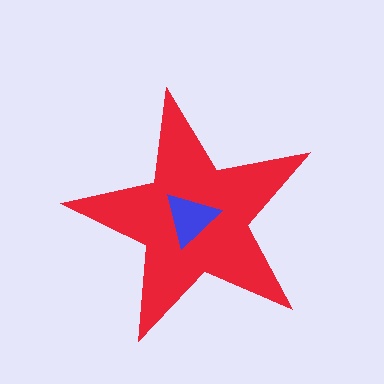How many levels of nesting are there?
2.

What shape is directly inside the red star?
The blue triangle.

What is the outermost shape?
The red star.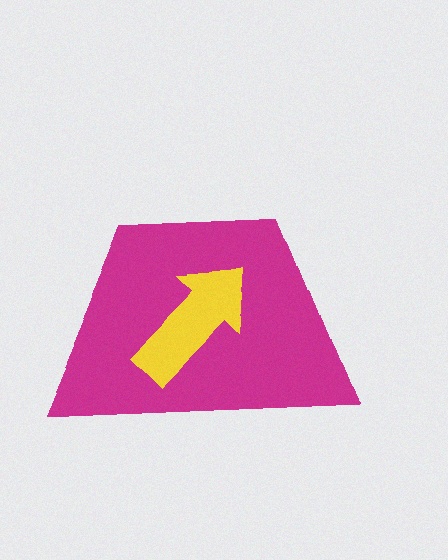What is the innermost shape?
The yellow arrow.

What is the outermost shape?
The magenta trapezoid.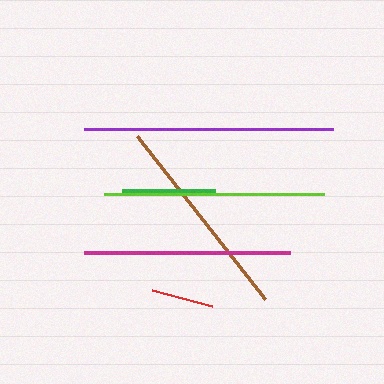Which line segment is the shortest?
The red line is the shortest at approximately 62 pixels.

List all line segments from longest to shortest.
From longest to shortest: purple, lime, brown, magenta, green, red.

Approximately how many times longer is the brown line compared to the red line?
The brown line is approximately 3.4 times the length of the red line.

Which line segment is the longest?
The purple line is the longest at approximately 249 pixels.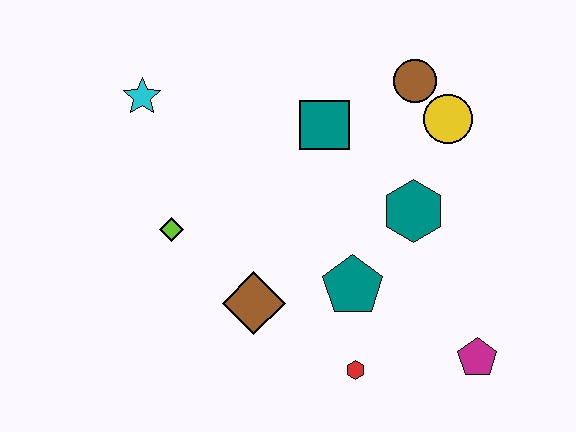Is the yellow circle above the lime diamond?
Yes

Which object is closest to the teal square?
The brown circle is closest to the teal square.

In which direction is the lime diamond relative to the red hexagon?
The lime diamond is to the left of the red hexagon.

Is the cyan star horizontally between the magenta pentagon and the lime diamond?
No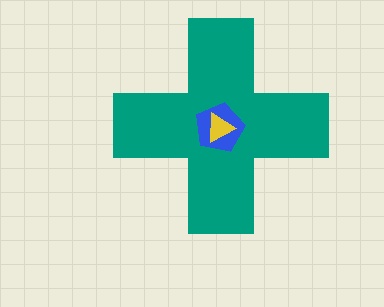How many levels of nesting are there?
3.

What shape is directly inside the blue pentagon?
The yellow triangle.